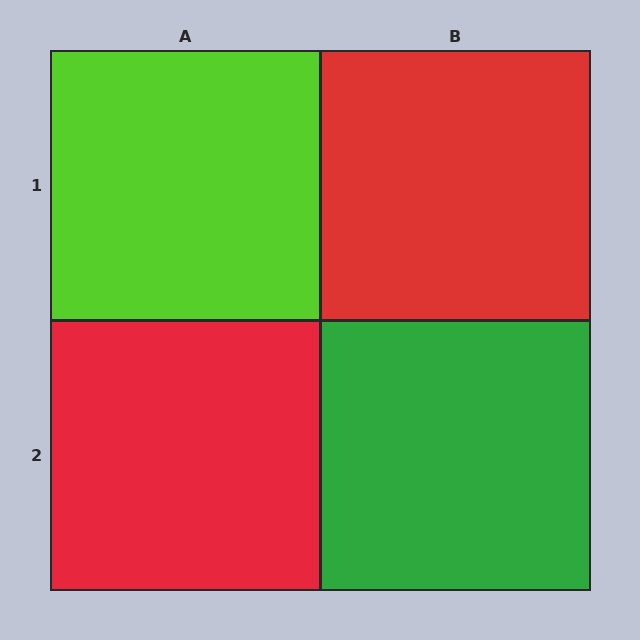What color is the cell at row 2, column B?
Green.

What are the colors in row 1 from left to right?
Lime, red.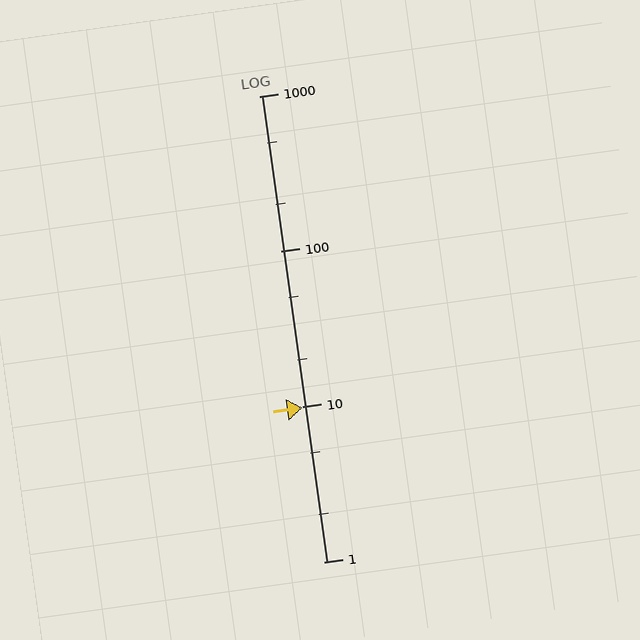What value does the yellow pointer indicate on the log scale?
The pointer indicates approximately 9.9.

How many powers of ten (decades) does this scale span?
The scale spans 3 decades, from 1 to 1000.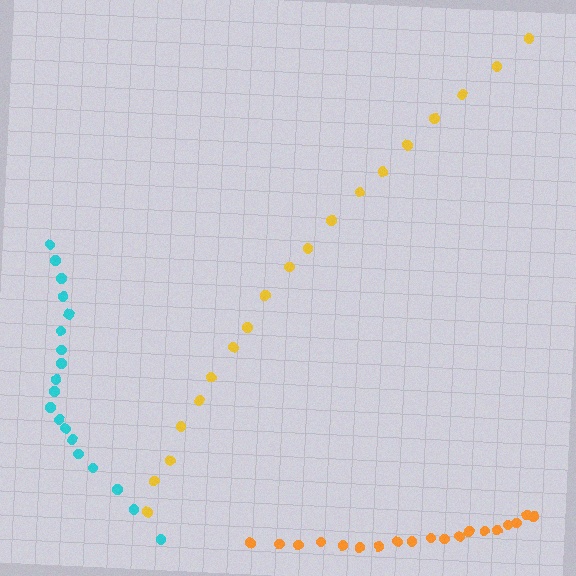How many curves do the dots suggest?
There are 3 distinct paths.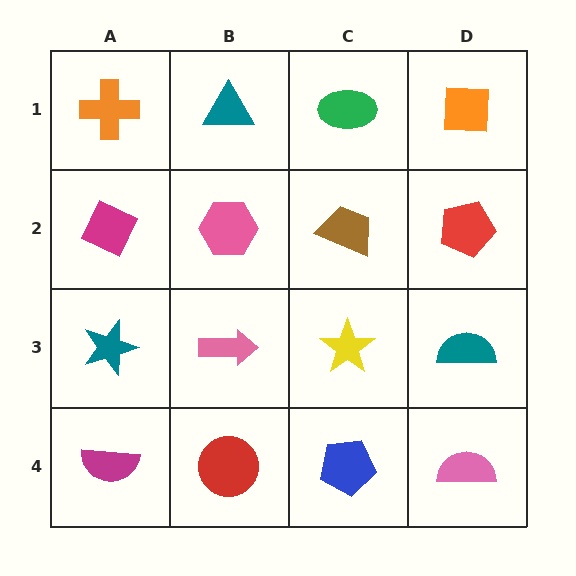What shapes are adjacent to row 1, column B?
A pink hexagon (row 2, column B), an orange cross (row 1, column A), a green ellipse (row 1, column C).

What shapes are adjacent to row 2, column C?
A green ellipse (row 1, column C), a yellow star (row 3, column C), a pink hexagon (row 2, column B), a red pentagon (row 2, column D).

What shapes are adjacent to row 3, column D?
A red pentagon (row 2, column D), a pink semicircle (row 4, column D), a yellow star (row 3, column C).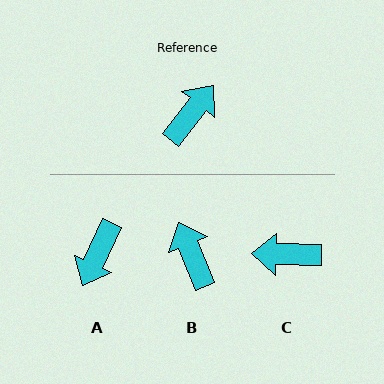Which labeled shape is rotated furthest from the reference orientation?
A, about 167 degrees away.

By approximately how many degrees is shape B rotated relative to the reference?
Approximately 60 degrees counter-clockwise.